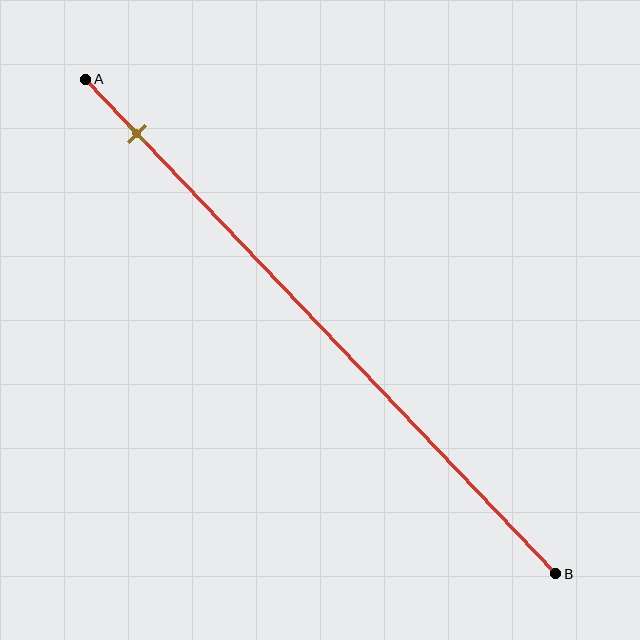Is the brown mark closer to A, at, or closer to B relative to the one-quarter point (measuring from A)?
The brown mark is closer to point A than the one-quarter point of segment AB.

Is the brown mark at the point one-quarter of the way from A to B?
No, the mark is at about 10% from A, not at the 25% one-quarter point.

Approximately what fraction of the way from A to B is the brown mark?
The brown mark is approximately 10% of the way from A to B.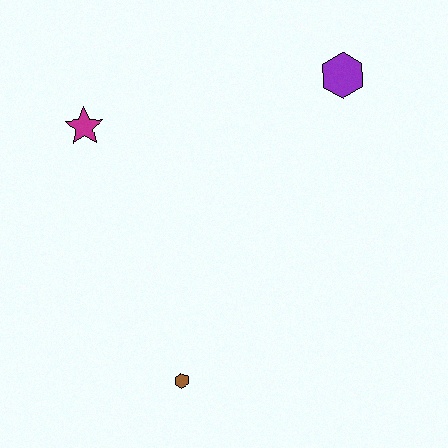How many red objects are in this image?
There are no red objects.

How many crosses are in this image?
There are no crosses.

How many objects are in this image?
There are 3 objects.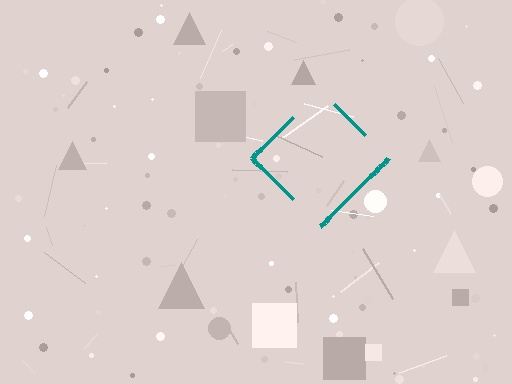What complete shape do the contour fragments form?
The contour fragments form a diamond.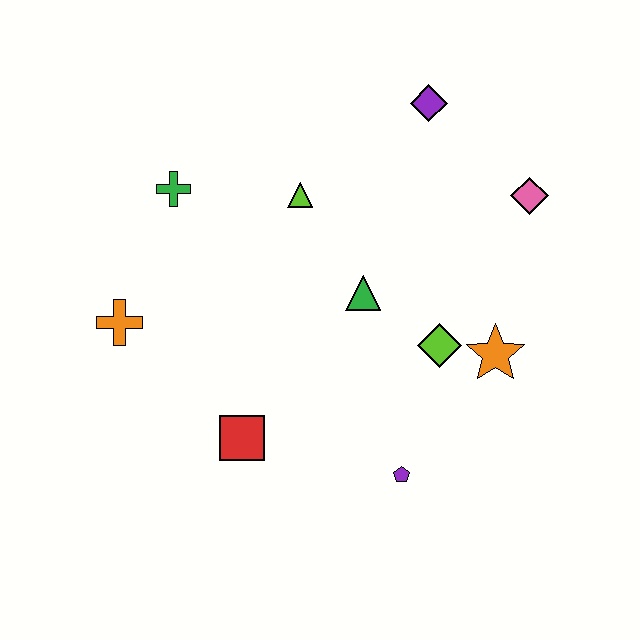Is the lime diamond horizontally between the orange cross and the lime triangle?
No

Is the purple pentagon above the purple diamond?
No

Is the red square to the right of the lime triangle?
No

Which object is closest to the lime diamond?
The orange star is closest to the lime diamond.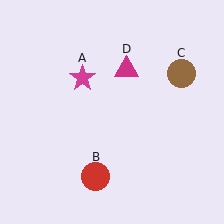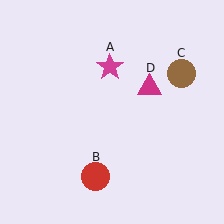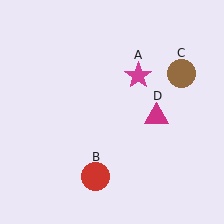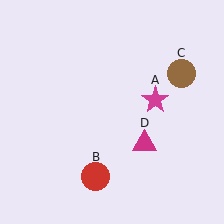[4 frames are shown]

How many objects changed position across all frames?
2 objects changed position: magenta star (object A), magenta triangle (object D).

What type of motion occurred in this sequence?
The magenta star (object A), magenta triangle (object D) rotated clockwise around the center of the scene.